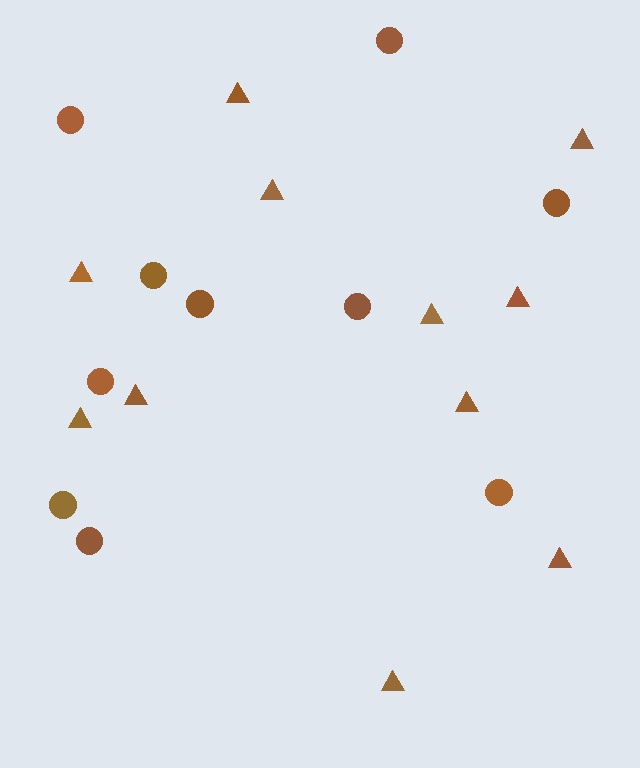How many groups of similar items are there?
There are 2 groups: one group of triangles (11) and one group of circles (10).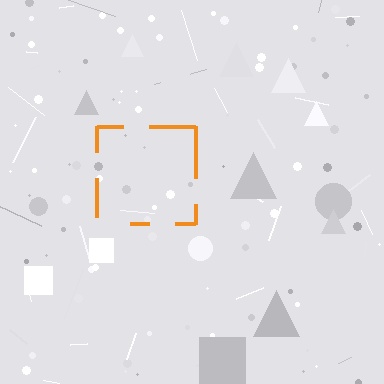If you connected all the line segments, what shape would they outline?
They would outline a square.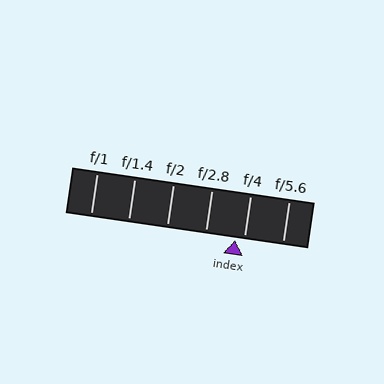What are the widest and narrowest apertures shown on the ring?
The widest aperture shown is f/1 and the narrowest is f/5.6.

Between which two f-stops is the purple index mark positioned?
The index mark is between f/2.8 and f/4.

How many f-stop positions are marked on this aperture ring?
There are 6 f-stop positions marked.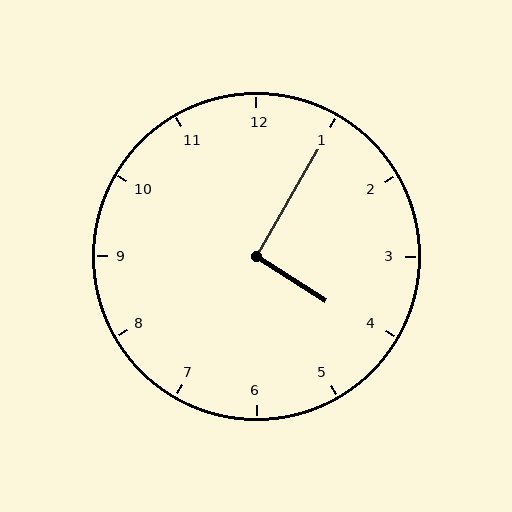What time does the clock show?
4:05.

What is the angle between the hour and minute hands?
Approximately 92 degrees.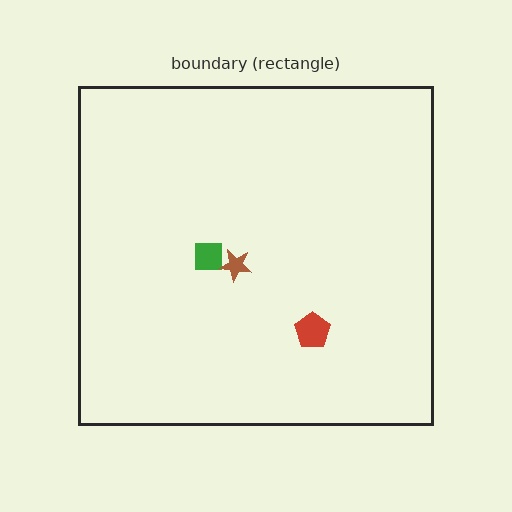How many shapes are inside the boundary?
3 inside, 0 outside.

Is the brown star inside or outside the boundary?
Inside.